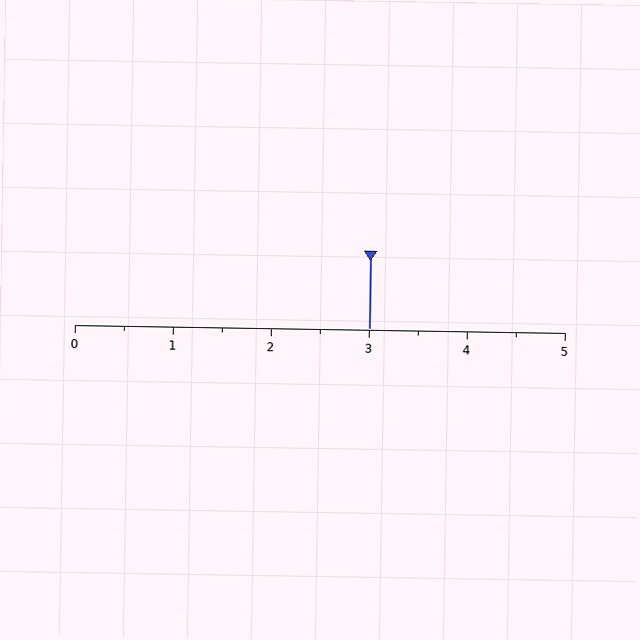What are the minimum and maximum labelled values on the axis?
The axis runs from 0 to 5.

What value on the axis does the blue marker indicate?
The marker indicates approximately 3.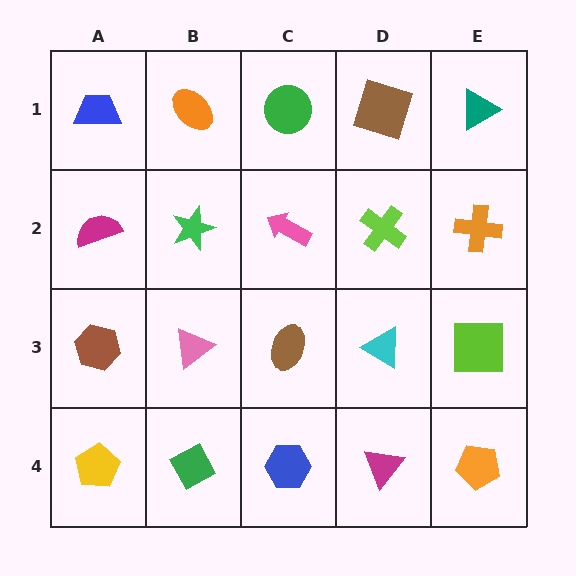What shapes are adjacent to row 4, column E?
A lime square (row 3, column E), a magenta triangle (row 4, column D).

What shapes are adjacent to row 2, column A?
A blue trapezoid (row 1, column A), a brown hexagon (row 3, column A), a green star (row 2, column B).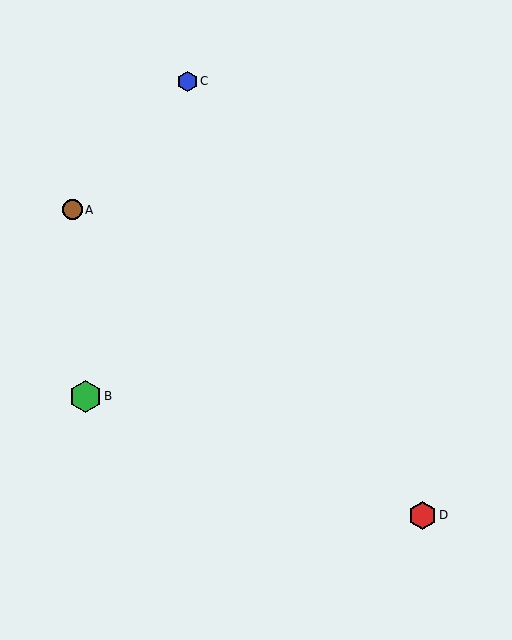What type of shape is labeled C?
Shape C is a blue hexagon.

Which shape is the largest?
The green hexagon (labeled B) is the largest.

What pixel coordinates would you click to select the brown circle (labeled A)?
Click at (72, 210) to select the brown circle A.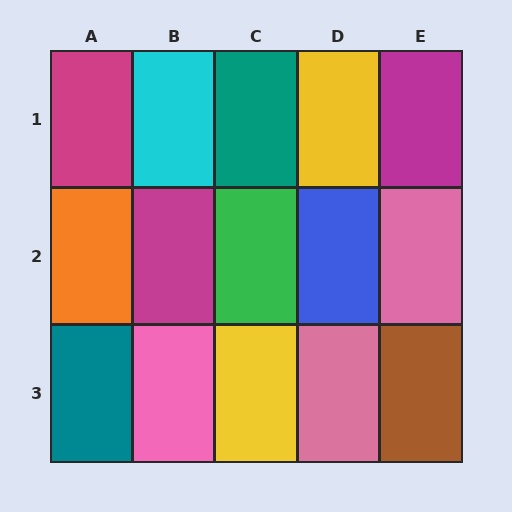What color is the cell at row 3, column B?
Pink.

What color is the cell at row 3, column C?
Yellow.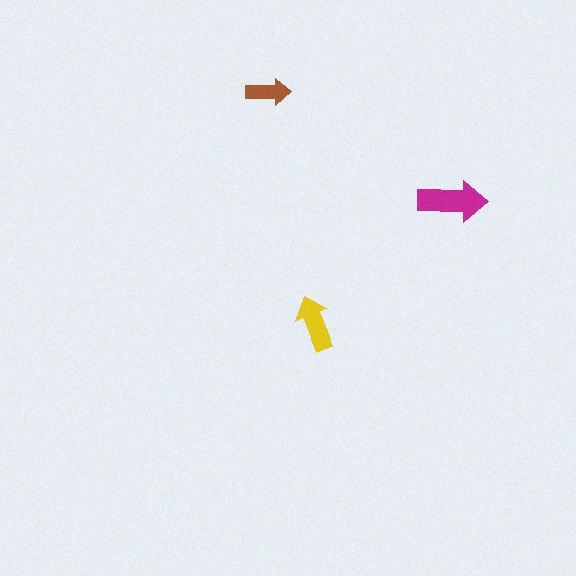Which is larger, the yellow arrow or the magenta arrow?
The magenta one.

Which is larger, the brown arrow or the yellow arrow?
The yellow one.